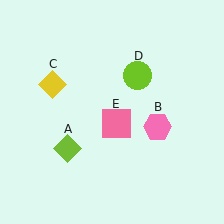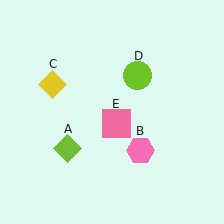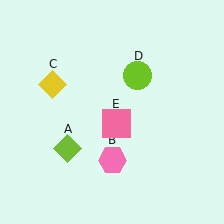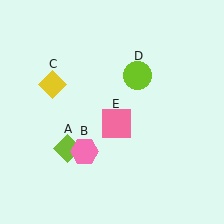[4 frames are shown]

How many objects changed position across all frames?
1 object changed position: pink hexagon (object B).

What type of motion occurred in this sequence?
The pink hexagon (object B) rotated clockwise around the center of the scene.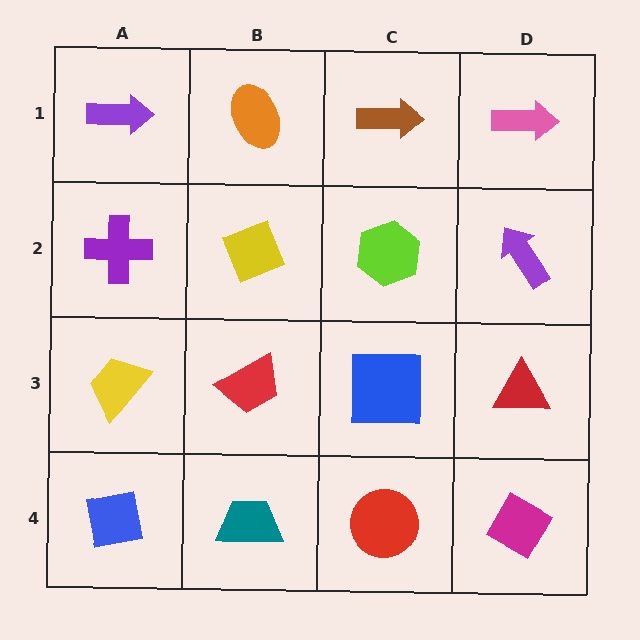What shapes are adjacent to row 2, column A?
A purple arrow (row 1, column A), a yellow trapezoid (row 3, column A), a yellow diamond (row 2, column B).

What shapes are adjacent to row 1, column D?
A purple arrow (row 2, column D), a brown arrow (row 1, column C).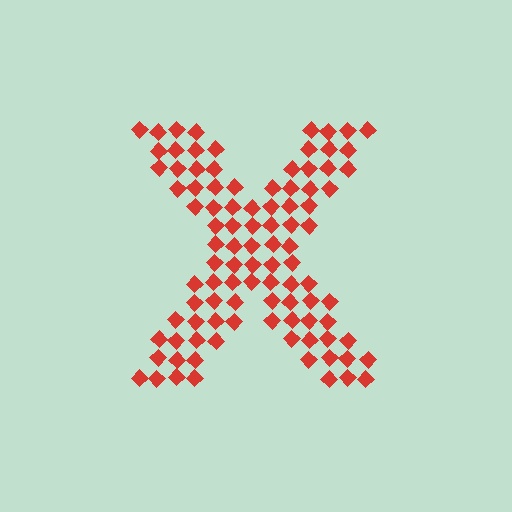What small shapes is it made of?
It is made of small diamonds.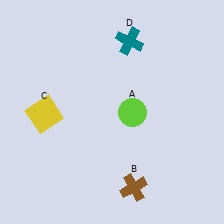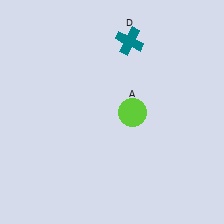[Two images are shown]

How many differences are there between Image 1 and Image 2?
There are 2 differences between the two images.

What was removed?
The yellow square (C), the brown cross (B) were removed in Image 2.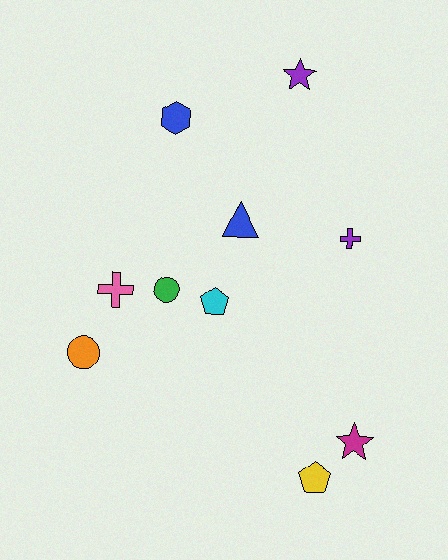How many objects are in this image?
There are 10 objects.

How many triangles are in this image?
There is 1 triangle.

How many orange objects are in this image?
There is 1 orange object.